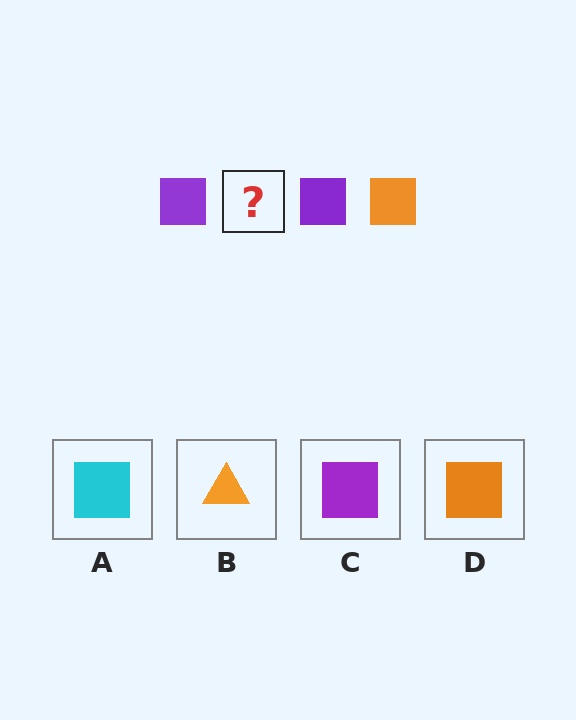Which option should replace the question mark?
Option D.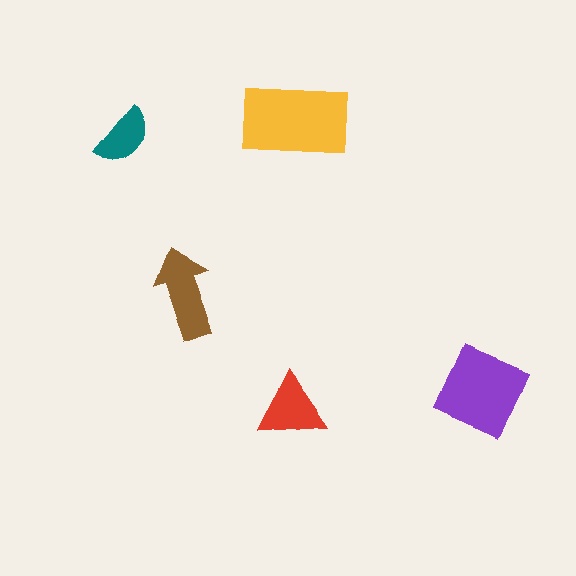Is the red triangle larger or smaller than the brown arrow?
Smaller.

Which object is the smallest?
The teal semicircle.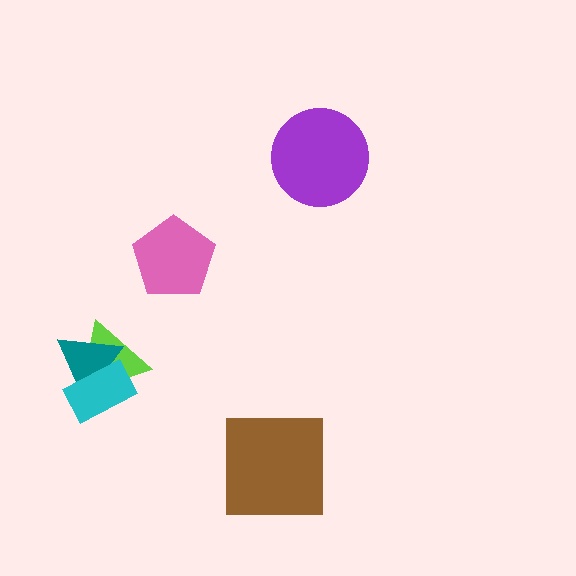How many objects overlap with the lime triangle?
2 objects overlap with the lime triangle.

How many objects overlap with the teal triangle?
2 objects overlap with the teal triangle.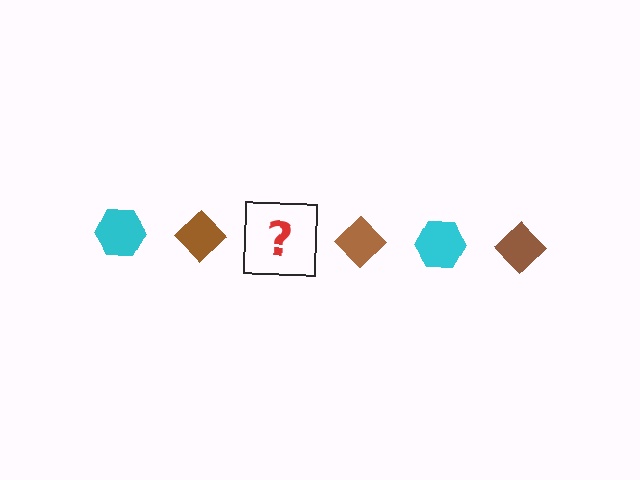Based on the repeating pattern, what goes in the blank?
The blank should be a cyan hexagon.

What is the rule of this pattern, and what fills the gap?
The rule is that the pattern alternates between cyan hexagon and brown diamond. The gap should be filled with a cyan hexagon.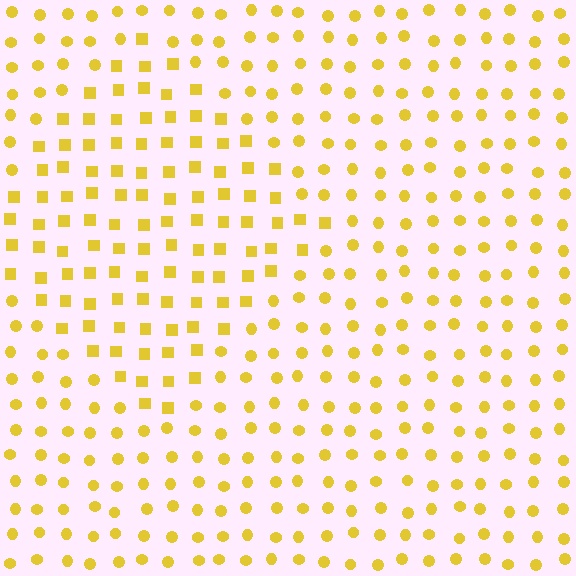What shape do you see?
I see a diamond.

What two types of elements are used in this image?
The image uses squares inside the diamond region and circles outside it.